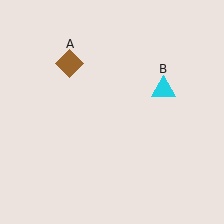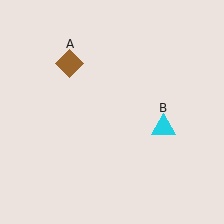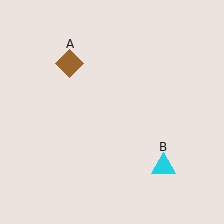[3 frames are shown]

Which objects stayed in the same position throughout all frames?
Brown diamond (object A) remained stationary.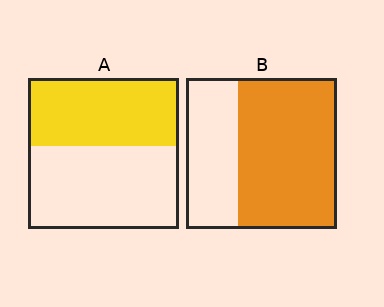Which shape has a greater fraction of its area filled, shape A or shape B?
Shape B.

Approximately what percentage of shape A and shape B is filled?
A is approximately 45% and B is approximately 65%.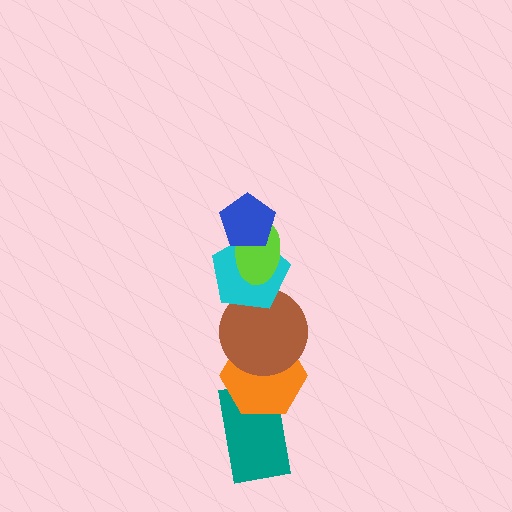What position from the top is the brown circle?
The brown circle is 4th from the top.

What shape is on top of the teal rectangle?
The orange hexagon is on top of the teal rectangle.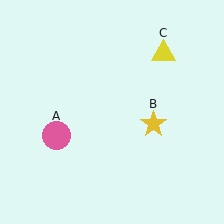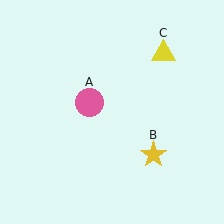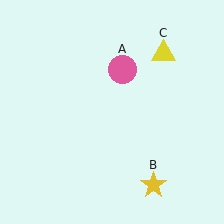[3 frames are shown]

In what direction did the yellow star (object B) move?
The yellow star (object B) moved down.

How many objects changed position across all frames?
2 objects changed position: pink circle (object A), yellow star (object B).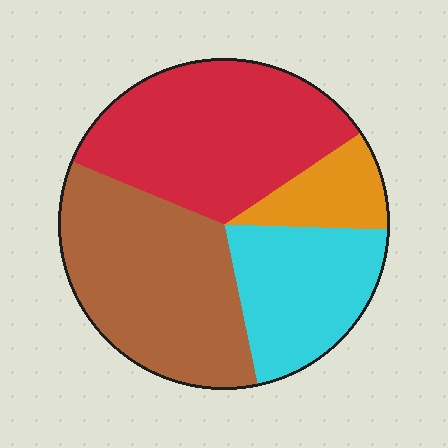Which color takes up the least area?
Orange, at roughly 10%.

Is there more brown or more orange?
Brown.